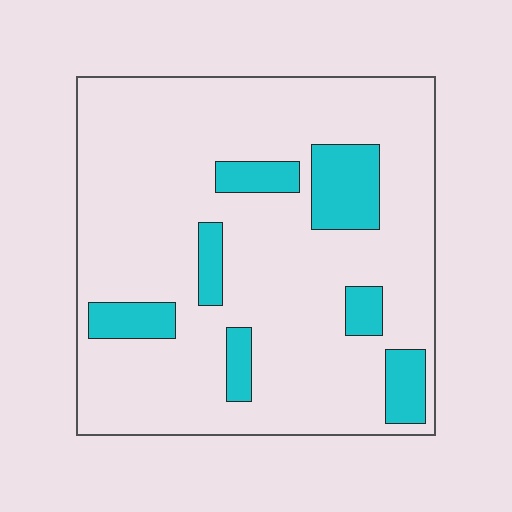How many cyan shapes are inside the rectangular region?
7.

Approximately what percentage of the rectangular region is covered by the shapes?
Approximately 15%.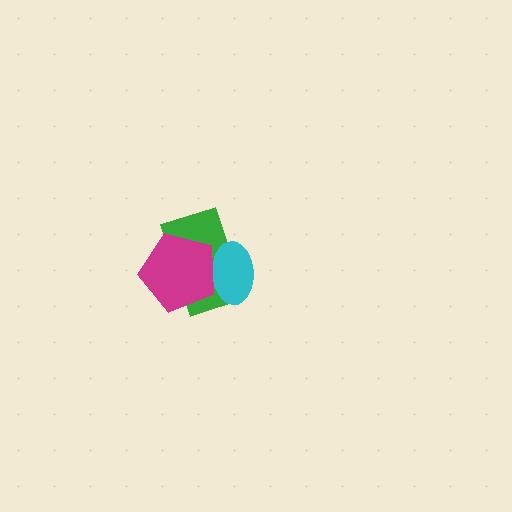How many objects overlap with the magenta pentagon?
2 objects overlap with the magenta pentagon.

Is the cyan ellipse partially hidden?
Yes, it is partially covered by another shape.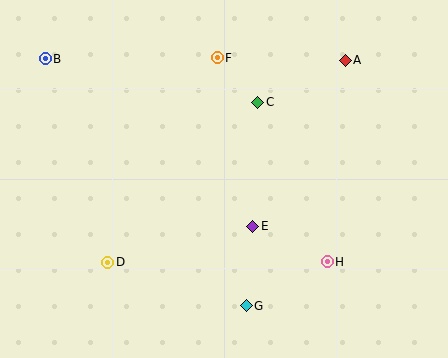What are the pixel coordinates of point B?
Point B is at (45, 59).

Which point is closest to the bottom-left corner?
Point D is closest to the bottom-left corner.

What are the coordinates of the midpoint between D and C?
The midpoint between D and C is at (183, 182).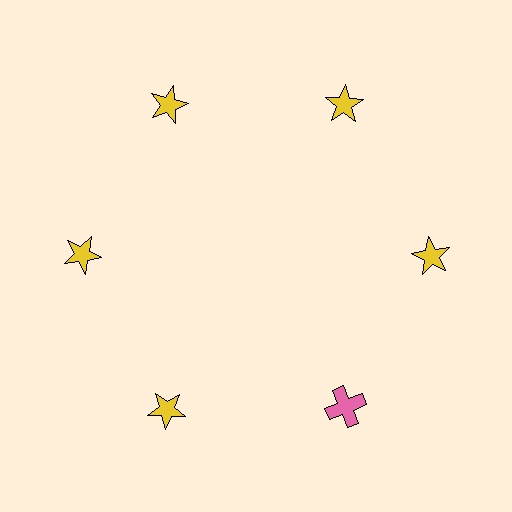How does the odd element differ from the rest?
It differs in both color (pink instead of yellow) and shape (cross instead of star).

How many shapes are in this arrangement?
There are 6 shapes arranged in a ring pattern.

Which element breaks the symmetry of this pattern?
The pink cross at roughly the 5 o'clock position breaks the symmetry. All other shapes are yellow stars.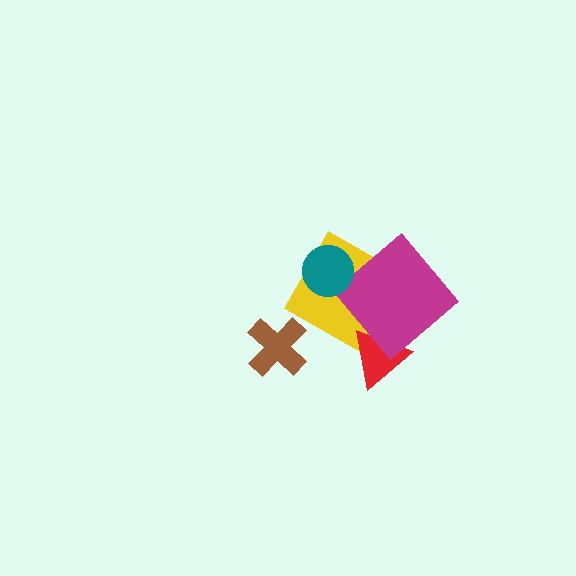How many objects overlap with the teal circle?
1 object overlaps with the teal circle.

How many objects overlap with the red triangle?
1 object overlaps with the red triangle.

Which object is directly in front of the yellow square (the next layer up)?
The magenta diamond is directly in front of the yellow square.